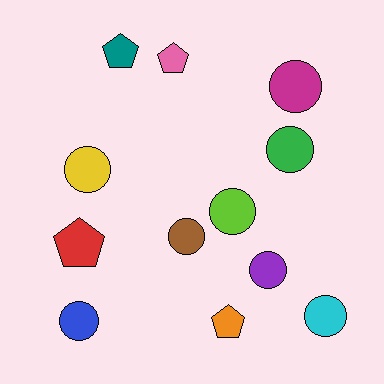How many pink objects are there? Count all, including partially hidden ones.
There is 1 pink object.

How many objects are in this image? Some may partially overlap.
There are 12 objects.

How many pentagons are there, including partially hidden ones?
There are 4 pentagons.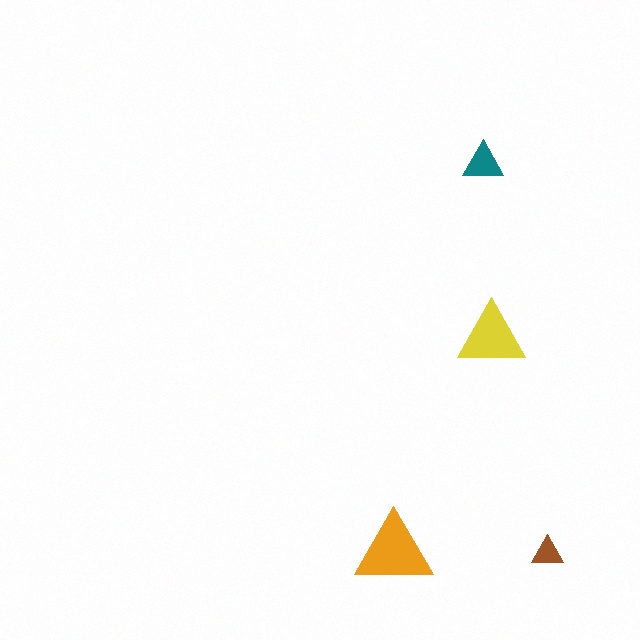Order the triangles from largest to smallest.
the orange one, the yellow one, the teal one, the brown one.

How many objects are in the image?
There are 4 objects in the image.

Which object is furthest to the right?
The brown triangle is rightmost.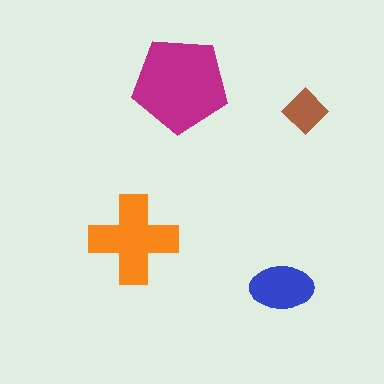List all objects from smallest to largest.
The brown diamond, the blue ellipse, the orange cross, the magenta pentagon.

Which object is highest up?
The magenta pentagon is topmost.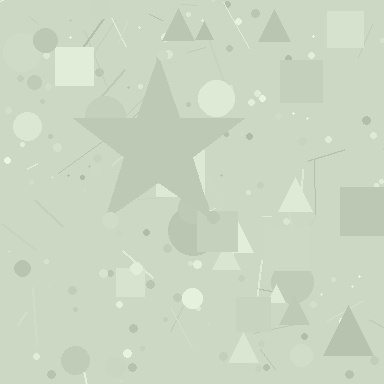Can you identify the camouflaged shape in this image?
The camouflaged shape is a star.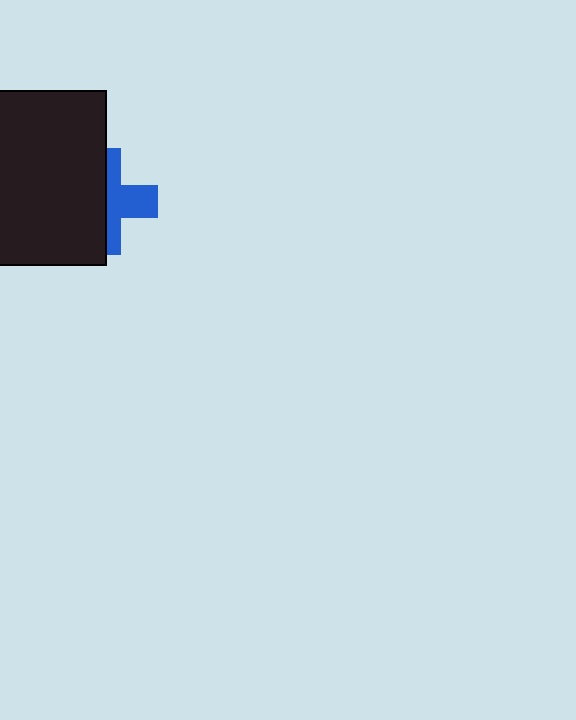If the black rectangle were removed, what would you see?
You would see the complete blue cross.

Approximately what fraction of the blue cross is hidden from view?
Roughly 55% of the blue cross is hidden behind the black rectangle.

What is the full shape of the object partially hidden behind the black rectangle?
The partially hidden object is a blue cross.